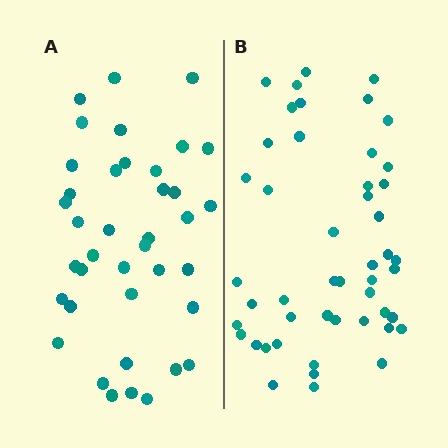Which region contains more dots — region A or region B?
Region B (the right region) has more dots.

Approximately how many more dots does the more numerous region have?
Region B has roughly 8 or so more dots than region A.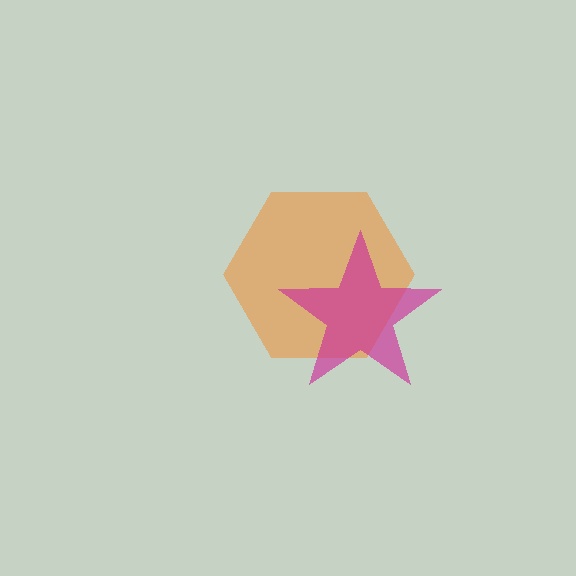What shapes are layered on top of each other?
The layered shapes are: an orange hexagon, a magenta star.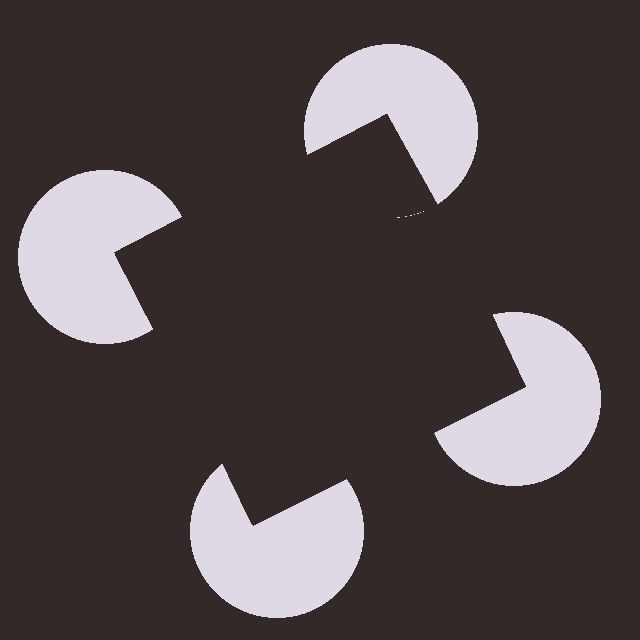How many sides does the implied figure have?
4 sides.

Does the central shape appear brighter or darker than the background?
It typically appears slightly darker than the background, even though no actual brightness change is drawn.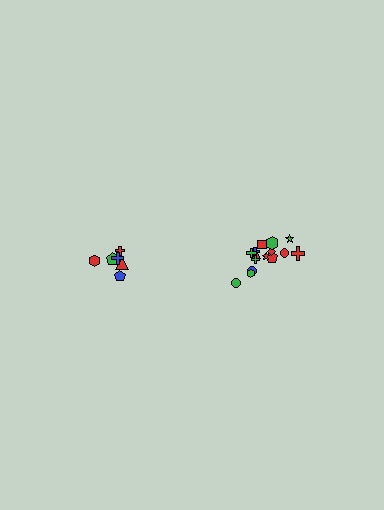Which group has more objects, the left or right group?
The right group.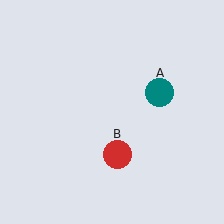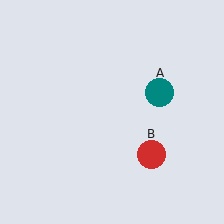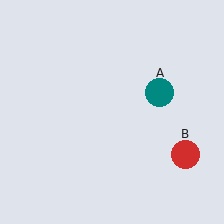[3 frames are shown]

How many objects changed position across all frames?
1 object changed position: red circle (object B).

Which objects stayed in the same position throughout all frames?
Teal circle (object A) remained stationary.